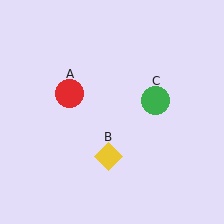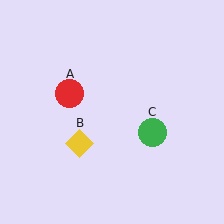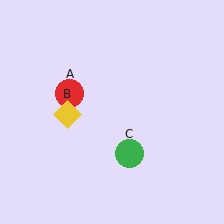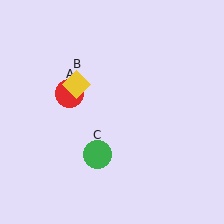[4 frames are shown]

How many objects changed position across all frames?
2 objects changed position: yellow diamond (object B), green circle (object C).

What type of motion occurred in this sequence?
The yellow diamond (object B), green circle (object C) rotated clockwise around the center of the scene.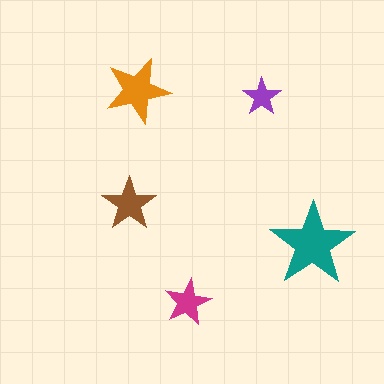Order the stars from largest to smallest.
the teal one, the orange one, the brown one, the magenta one, the purple one.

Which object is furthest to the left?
The brown star is leftmost.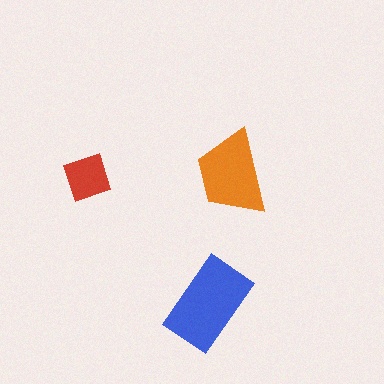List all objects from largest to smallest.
The blue rectangle, the orange trapezoid, the red diamond.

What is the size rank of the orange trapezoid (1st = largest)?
2nd.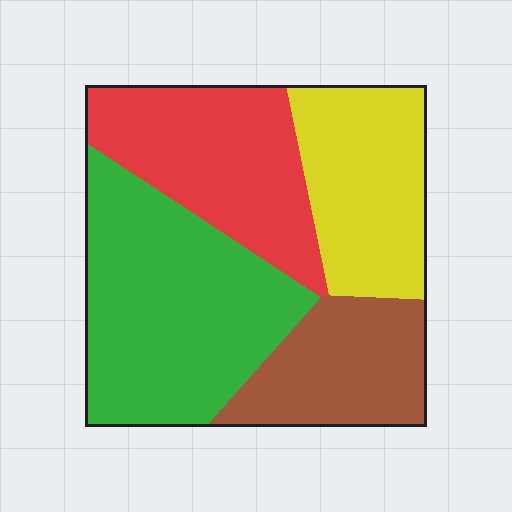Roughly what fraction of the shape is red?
Red takes up about one quarter (1/4) of the shape.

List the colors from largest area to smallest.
From largest to smallest: green, red, yellow, brown.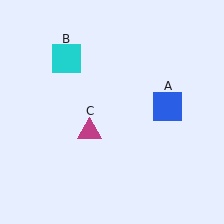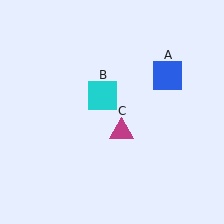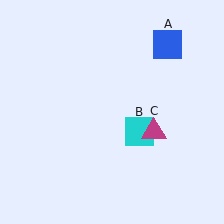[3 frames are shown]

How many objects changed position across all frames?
3 objects changed position: blue square (object A), cyan square (object B), magenta triangle (object C).